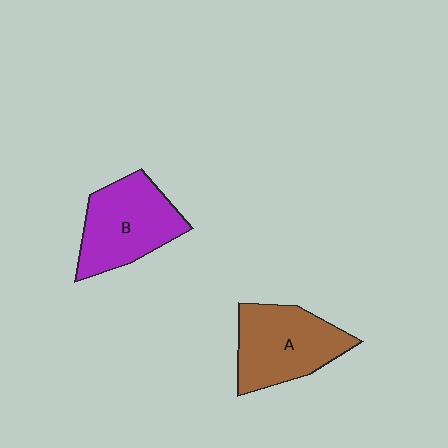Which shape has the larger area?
Shape A (brown).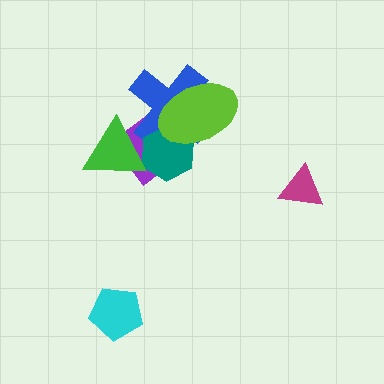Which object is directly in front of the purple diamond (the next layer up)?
The blue cross is directly in front of the purple diamond.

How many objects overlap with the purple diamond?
4 objects overlap with the purple diamond.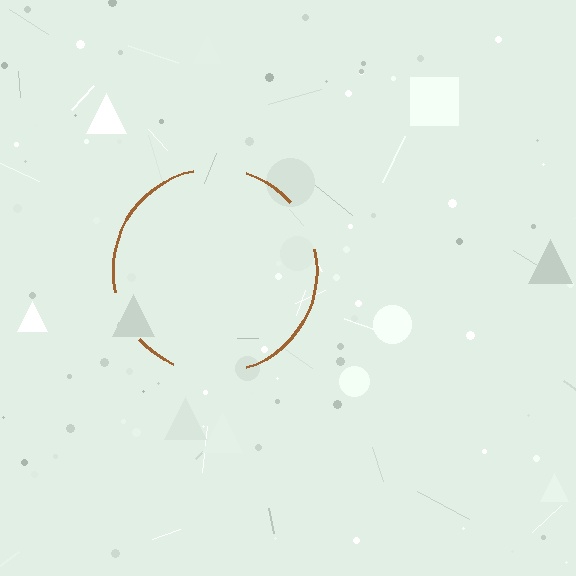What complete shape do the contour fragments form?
The contour fragments form a circle.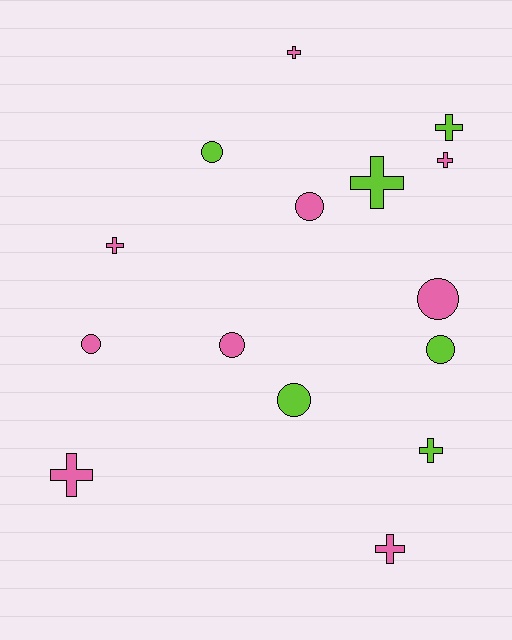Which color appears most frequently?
Pink, with 9 objects.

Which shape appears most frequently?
Cross, with 8 objects.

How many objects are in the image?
There are 15 objects.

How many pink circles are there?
There are 4 pink circles.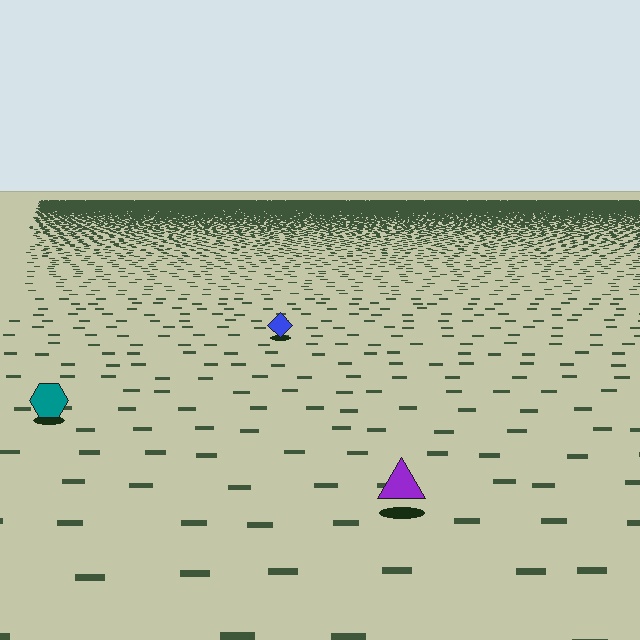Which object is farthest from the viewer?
The blue diamond is farthest from the viewer. It appears smaller and the ground texture around it is denser.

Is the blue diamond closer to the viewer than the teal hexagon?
No. The teal hexagon is closer — you can tell from the texture gradient: the ground texture is coarser near it.